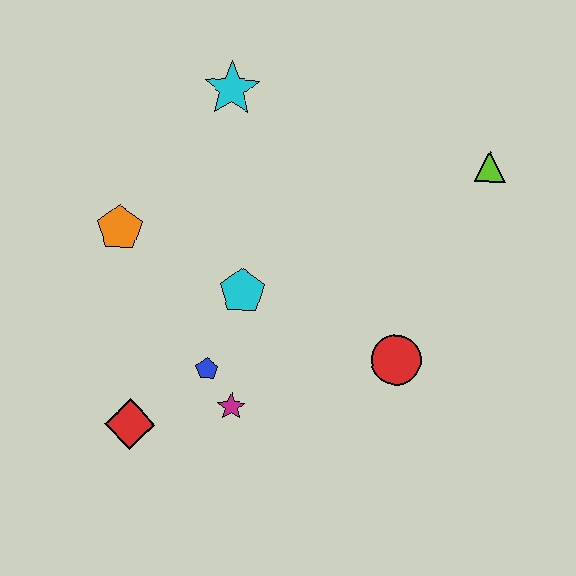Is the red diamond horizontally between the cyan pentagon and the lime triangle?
No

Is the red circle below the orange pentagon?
Yes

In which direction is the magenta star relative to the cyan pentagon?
The magenta star is below the cyan pentagon.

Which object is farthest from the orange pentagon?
The lime triangle is farthest from the orange pentagon.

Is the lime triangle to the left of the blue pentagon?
No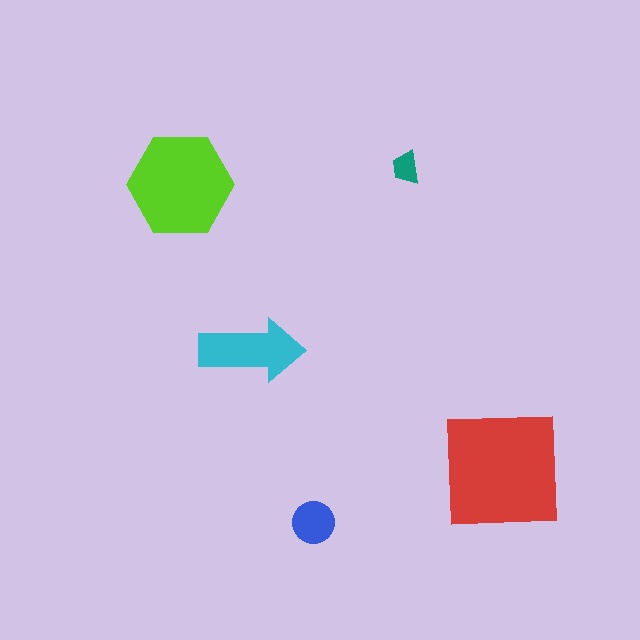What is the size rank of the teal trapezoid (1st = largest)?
5th.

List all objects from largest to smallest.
The red square, the lime hexagon, the cyan arrow, the blue circle, the teal trapezoid.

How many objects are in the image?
There are 5 objects in the image.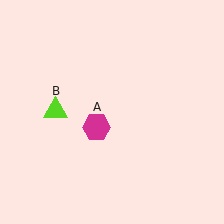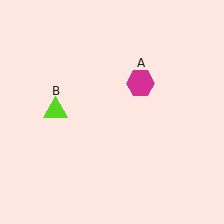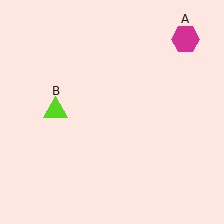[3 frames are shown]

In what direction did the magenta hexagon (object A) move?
The magenta hexagon (object A) moved up and to the right.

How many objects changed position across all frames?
1 object changed position: magenta hexagon (object A).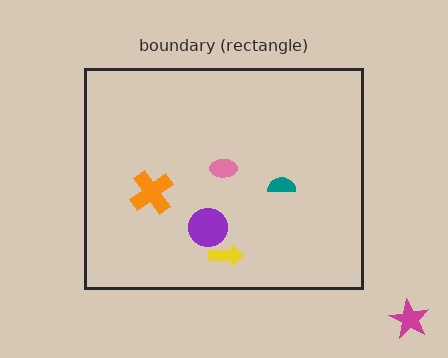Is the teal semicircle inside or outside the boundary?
Inside.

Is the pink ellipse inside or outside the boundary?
Inside.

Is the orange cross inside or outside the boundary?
Inside.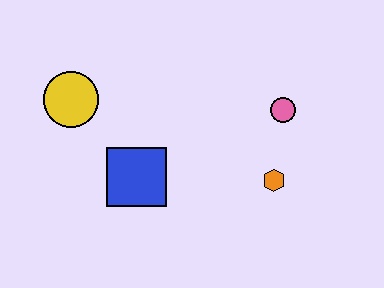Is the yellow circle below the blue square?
No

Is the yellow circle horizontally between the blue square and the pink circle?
No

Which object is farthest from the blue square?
The pink circle is farthest from the blue square.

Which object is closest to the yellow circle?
The blue square is closest to the yellow circle.